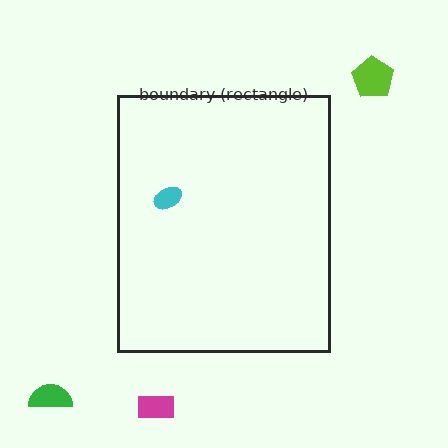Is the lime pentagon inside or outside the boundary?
Outside.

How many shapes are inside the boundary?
1 inside, 3 outside.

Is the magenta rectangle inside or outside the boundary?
Outside.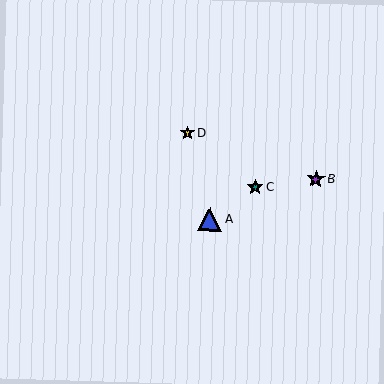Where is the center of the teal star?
The center of the teal star is at (255, 187).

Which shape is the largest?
The blue triangle (labeled A) is the largest.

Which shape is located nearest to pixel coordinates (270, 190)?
The teal star (labeled C) at (255, 187) is nearest to that location.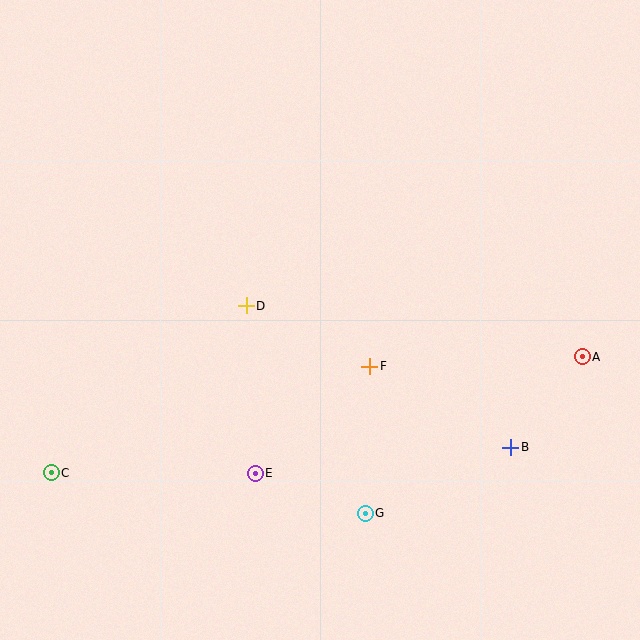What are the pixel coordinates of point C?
Point C is at (51, 473).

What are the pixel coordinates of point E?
Point E is at (255, 473).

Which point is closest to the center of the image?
Point F at (370, 366) is closest to the center.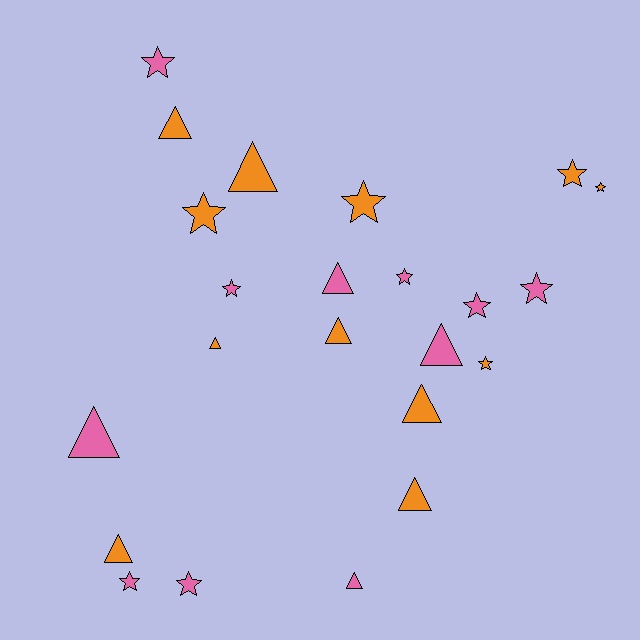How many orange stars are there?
There are 5 orange stars.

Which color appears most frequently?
Orange, with 12 objects.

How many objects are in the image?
There are 23 objects.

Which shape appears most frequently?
Star, with 12 objects.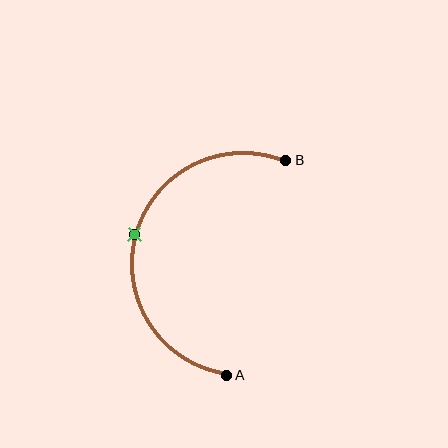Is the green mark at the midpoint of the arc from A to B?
Yes. The green mark lies on the arc at equal arc-length from both A and B — it is the arc midpoint.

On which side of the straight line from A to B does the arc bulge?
The arc bulges to the left of the straight line connecting A and B.